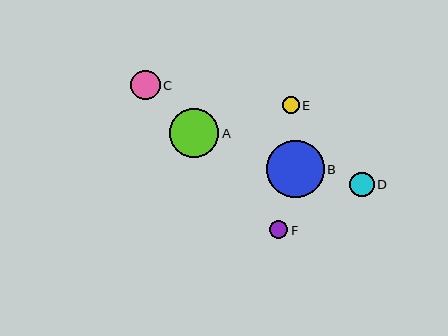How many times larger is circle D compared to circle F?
Circle D is approximately 1.4 times the size of circle F.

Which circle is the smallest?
Circle E is the smallest with a size of approximately 17 pixels.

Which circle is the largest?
Circle B is the largest with a size of approximately 57 pixels.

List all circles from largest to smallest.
From largest to smallest: B, A, C, D, F, E.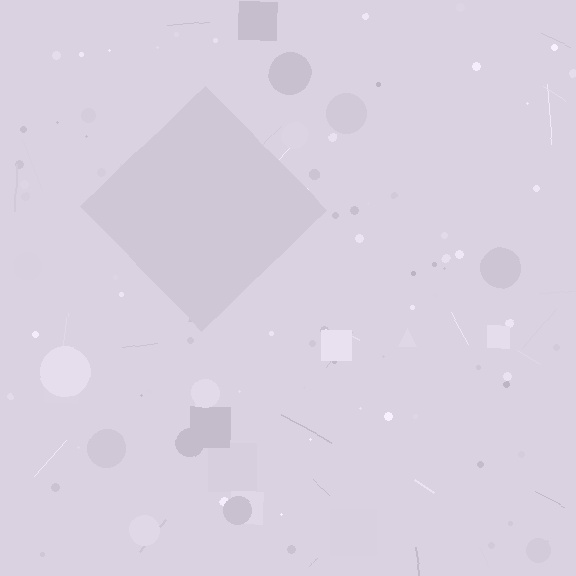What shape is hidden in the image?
A diamond is hidden in the image.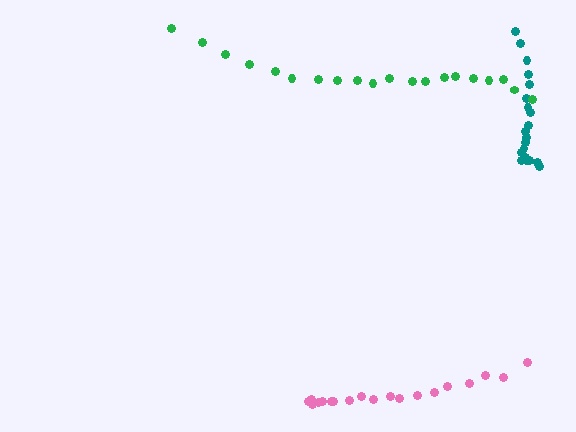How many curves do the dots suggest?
There are 3 distinct paths.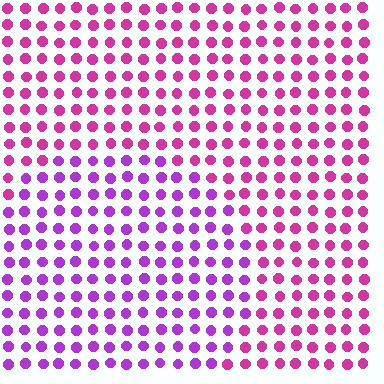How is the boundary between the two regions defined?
The boundary is defined purely by a slight shift in hue (about 33 degrees). Spacing, size, and orientation are identical on both sides.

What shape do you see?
I see a circle.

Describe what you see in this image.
The image is filled with small magenta elements in a uniform arrangement. A circle-shaped region is visible where the elements are tinted to a slightly different hue, forming a subtle color boundary.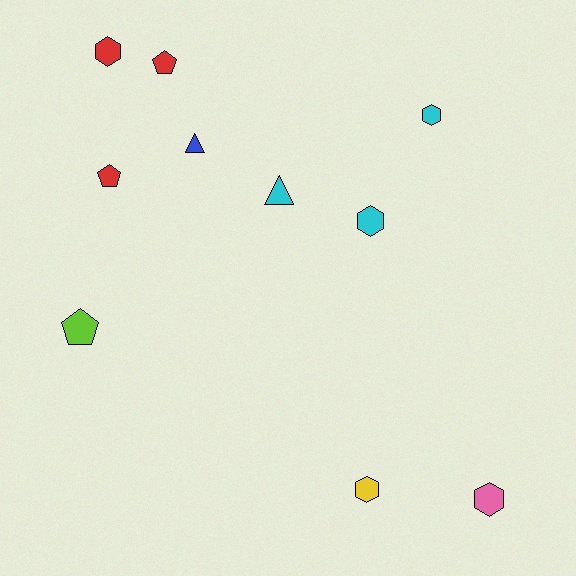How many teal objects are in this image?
There are no teal objects.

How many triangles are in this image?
There are 2 triangles.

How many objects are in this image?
There are 10 objects.